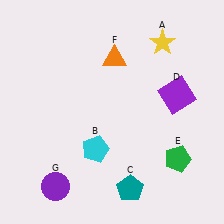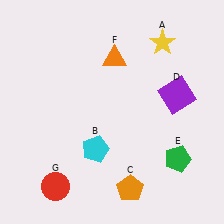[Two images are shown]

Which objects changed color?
C changed from teal to orange. G changed from purple to red.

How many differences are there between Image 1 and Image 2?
There are 2 differences between the two images.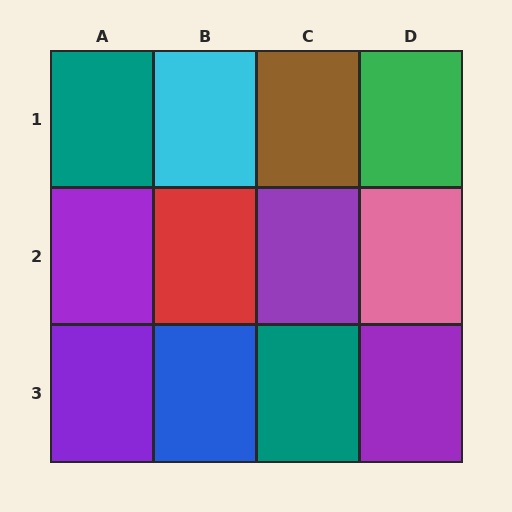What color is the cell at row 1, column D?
Green.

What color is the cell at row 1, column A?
Teal.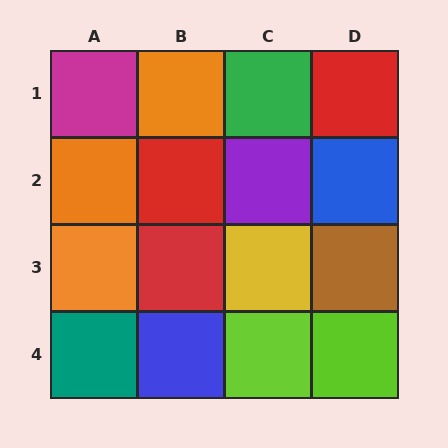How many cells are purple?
1 cell is purple.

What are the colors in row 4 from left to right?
Teal, blue, lime, lime.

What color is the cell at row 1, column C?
Green.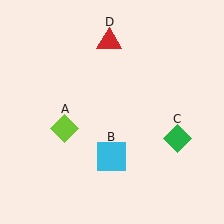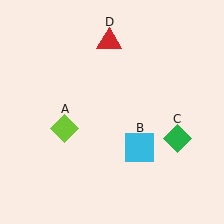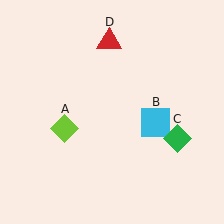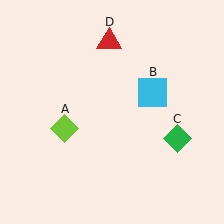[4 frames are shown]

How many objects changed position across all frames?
1 object changed position: cyan square (object B).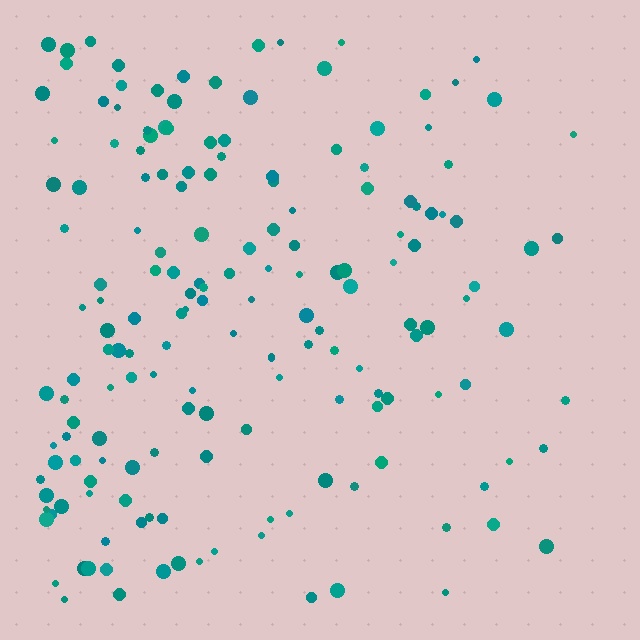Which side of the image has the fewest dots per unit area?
The right.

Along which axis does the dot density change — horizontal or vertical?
Horizontal.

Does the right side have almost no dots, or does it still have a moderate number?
Still a moderate number, just noticeably fewer than the left.